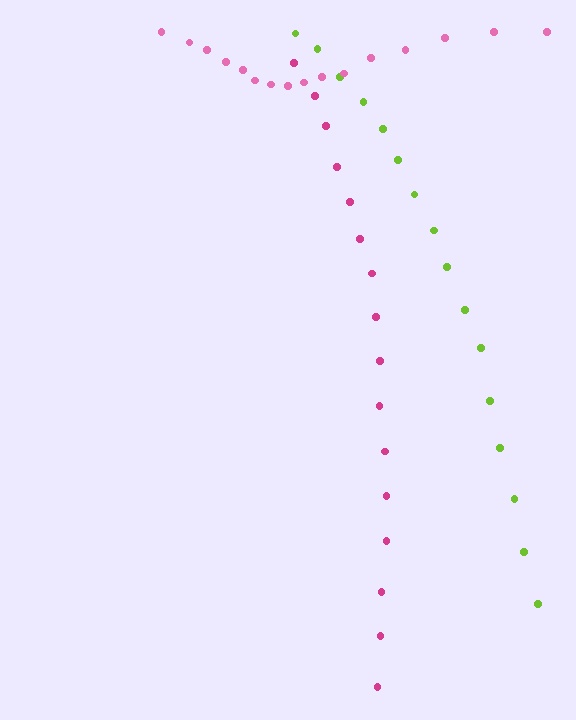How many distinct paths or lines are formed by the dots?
There are 3 distinct paths.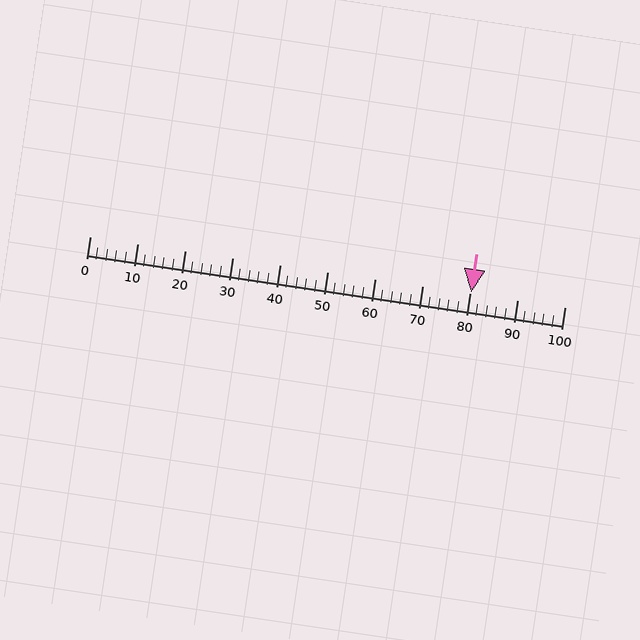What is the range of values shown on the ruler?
The ruler shows values from 0 to 100.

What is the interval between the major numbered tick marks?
The major tick marks are spaced 10 units apart.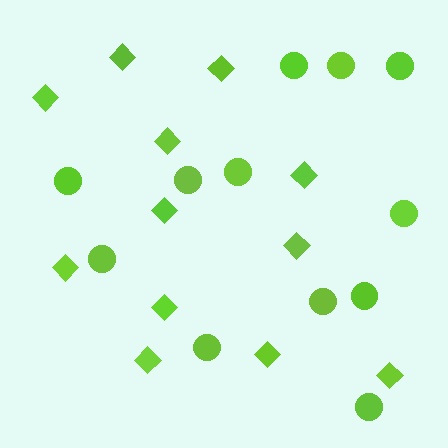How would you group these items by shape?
There are 2 groups: one group of diamonds (12) and one group of circles (12).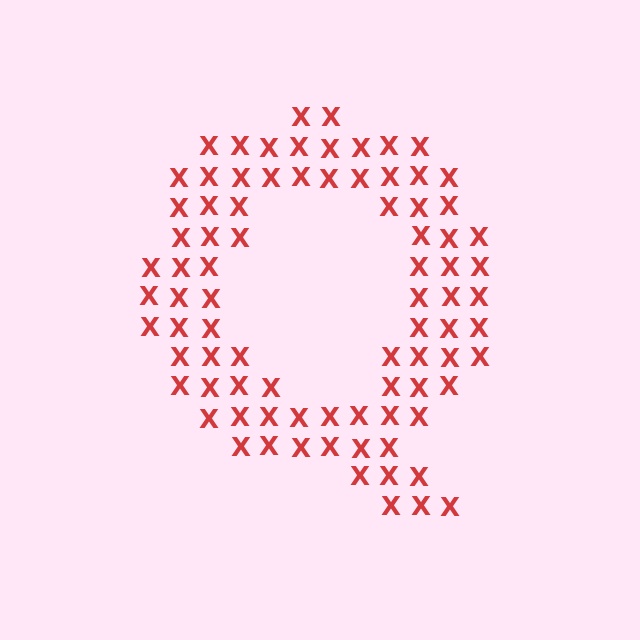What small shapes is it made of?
It is made of small letter X's.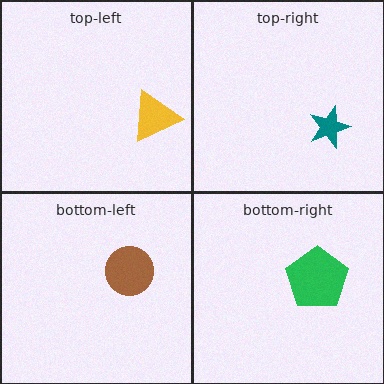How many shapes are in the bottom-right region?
1.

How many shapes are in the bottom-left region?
1.